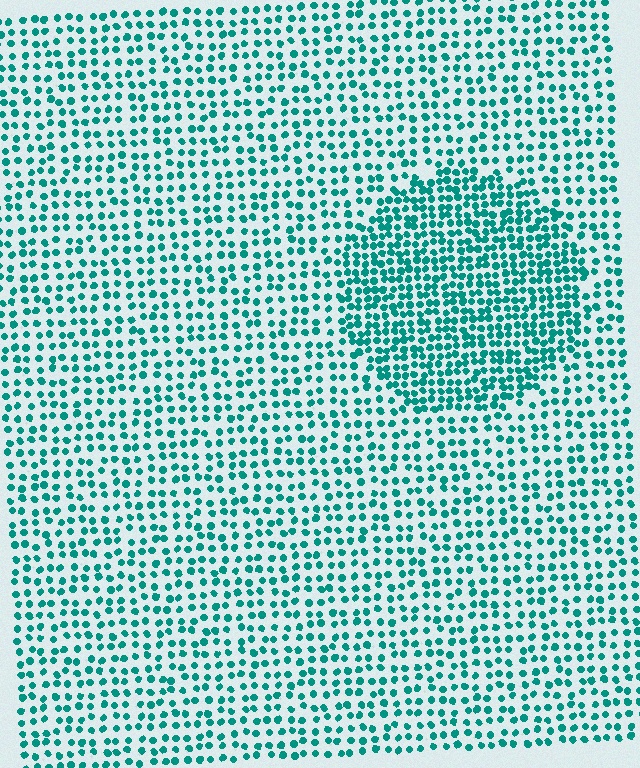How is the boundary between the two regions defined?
The boundary is defined by a change in element density (approximately 1.8x ratio). All elements are the same color, size, and shape.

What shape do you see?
I see a circle.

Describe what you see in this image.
The image contains small teal elements arranged at two different densities. A circle-shaped region is visible where the elements are more densely packed than the surrounding area.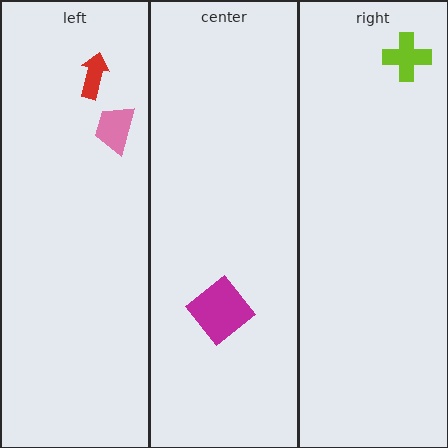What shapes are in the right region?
The lime cross.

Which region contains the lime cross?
The right region.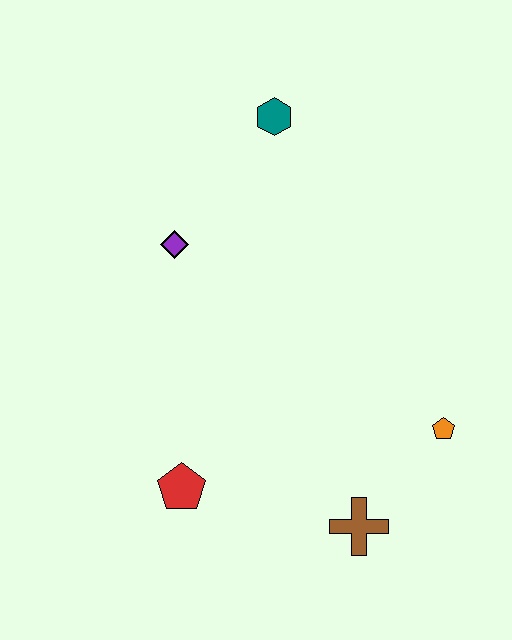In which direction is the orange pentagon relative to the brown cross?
The orange pentagon is above the brown cross.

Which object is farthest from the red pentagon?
The teal hexagon is farthest from the red pentagon.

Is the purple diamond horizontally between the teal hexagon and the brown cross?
No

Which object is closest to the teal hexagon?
The purple diamond is closest to the teal hexagon.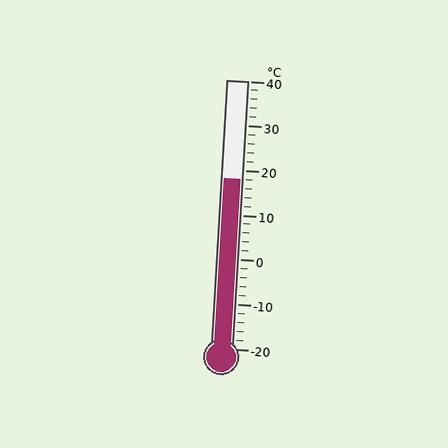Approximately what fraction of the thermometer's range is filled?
The thermometer is filled to approximately 65% of its range.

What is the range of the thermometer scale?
The thermometer scale ranges from -20°C to 40°C.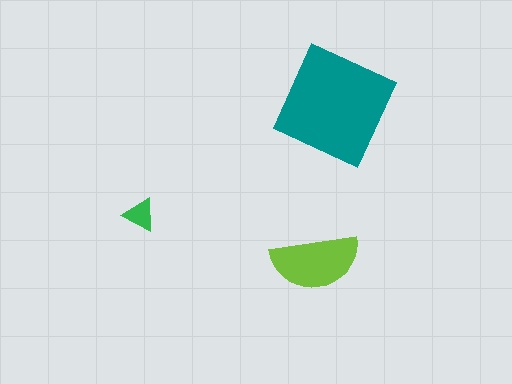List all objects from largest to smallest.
The teal square, the lime semicircle, the green triangle.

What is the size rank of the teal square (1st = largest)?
1st.